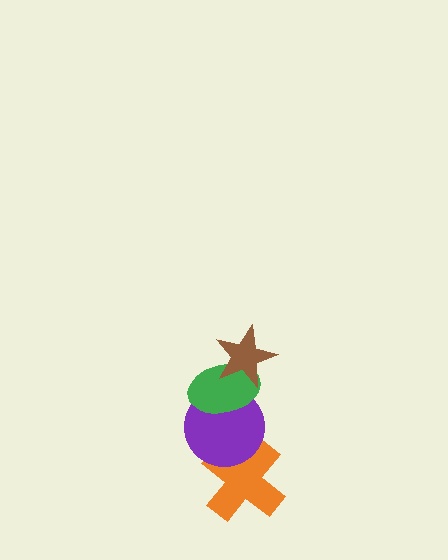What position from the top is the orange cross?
The orange cross is 4th from the top.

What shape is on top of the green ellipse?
The brown star is on top of the green ellipse.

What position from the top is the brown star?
The brown star is 1st from the top.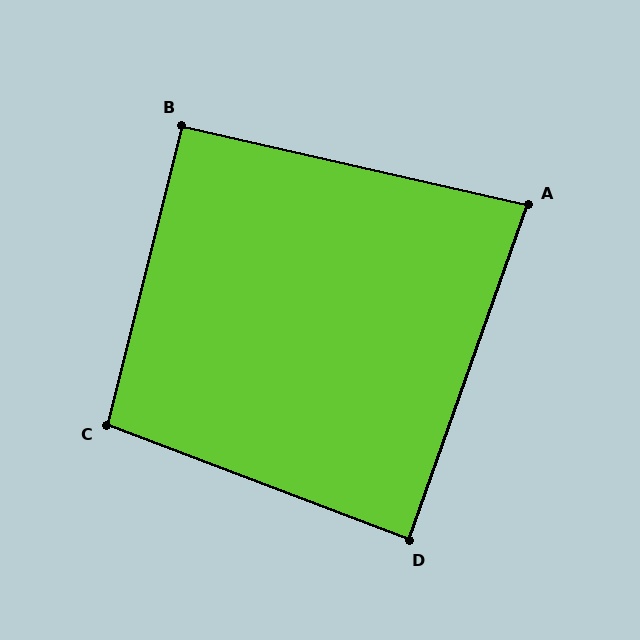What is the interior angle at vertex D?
Approximately 89 degrees (approximately right).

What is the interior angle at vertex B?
Approximately 91 degrees (approximately right).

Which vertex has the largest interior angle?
C, at approximately 97 degrees.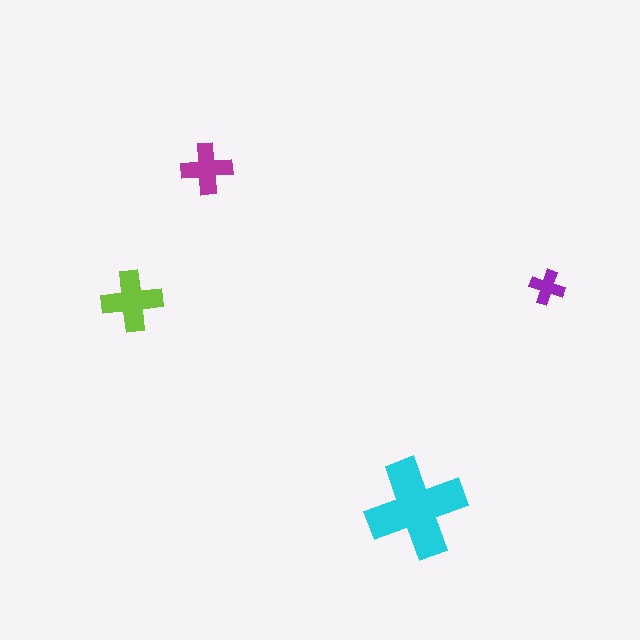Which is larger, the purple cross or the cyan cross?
The cyan one.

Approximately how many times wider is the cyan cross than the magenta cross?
About 2 times wider.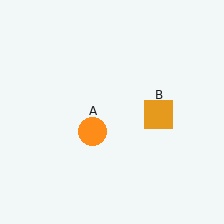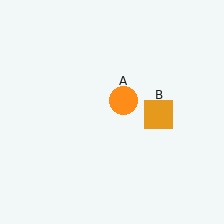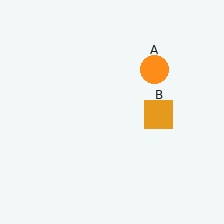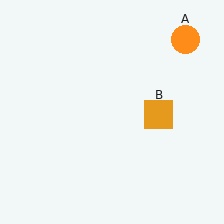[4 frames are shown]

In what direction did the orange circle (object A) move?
The orange circle (object A) moved up and to the right.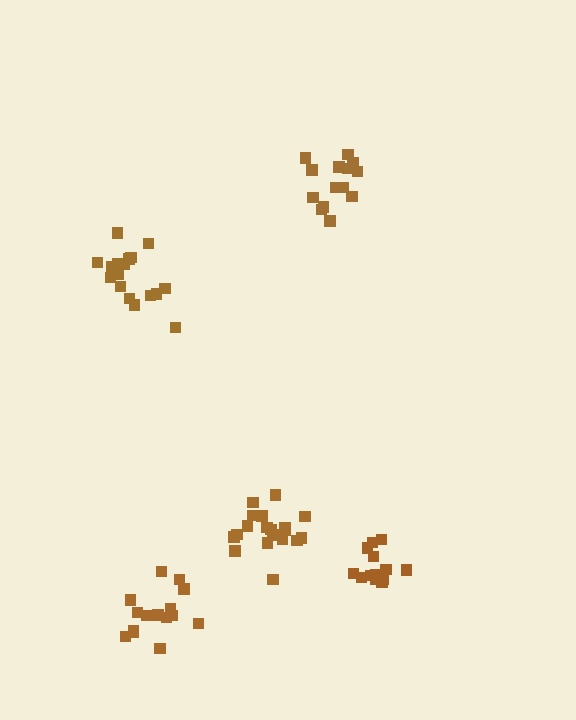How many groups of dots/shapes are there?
There are 5 groups.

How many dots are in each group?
Group 1: 15 dots, Group 2: 14 dots, Group 3: 18 dots, Group 4: 13 dots, Group 5: 19 dots (79 total).